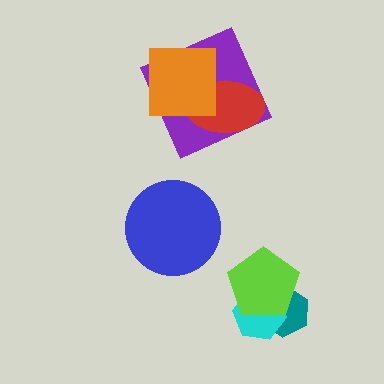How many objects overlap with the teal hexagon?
2 objects overlap with the teal hexagon.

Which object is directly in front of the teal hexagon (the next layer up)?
The cyan hexagon is directly in front of the teal hexagon.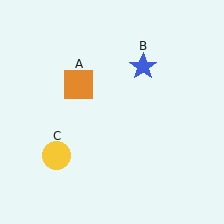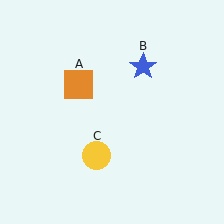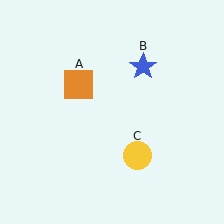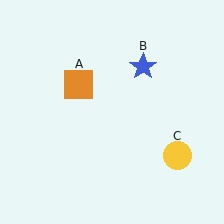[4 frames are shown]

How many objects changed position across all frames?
1 object changed position: yellow circle (object C).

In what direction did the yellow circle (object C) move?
The yellow circle (object C) moved right.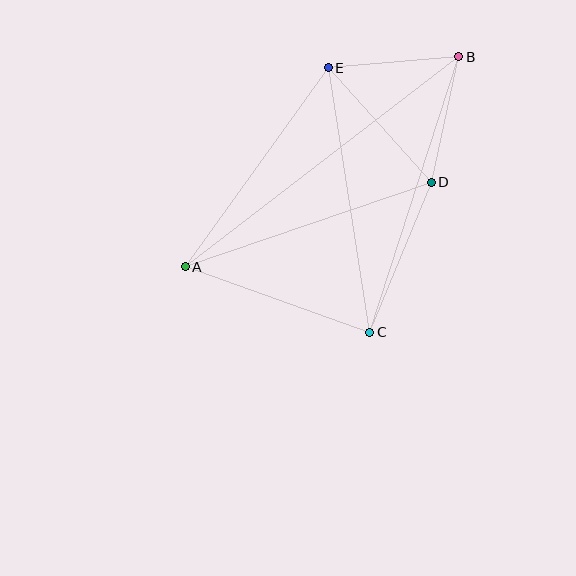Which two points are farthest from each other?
Points A and B are farthest from each other.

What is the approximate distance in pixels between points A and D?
The distance between A and D is approximately 260 pixels.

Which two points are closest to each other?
Points B and D are closest to each other.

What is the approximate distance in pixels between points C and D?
The distance between C and D is approximately 162 pixels.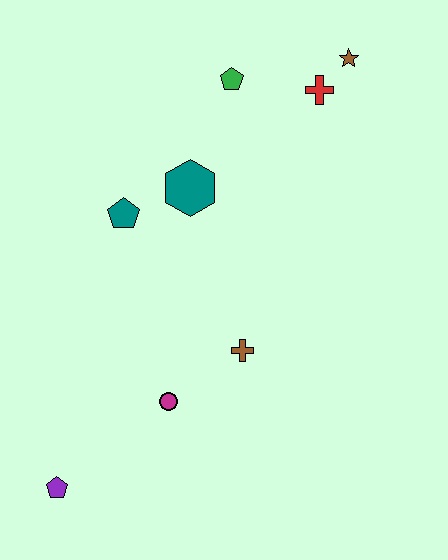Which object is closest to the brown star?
The red cross is closest to the brown star.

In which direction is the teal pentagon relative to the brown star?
The teal pentagon is to the left of the brown star.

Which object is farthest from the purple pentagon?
The brown star is farthest from the purple pentagon.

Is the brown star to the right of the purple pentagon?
Yes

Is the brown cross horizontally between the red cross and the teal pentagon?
Yes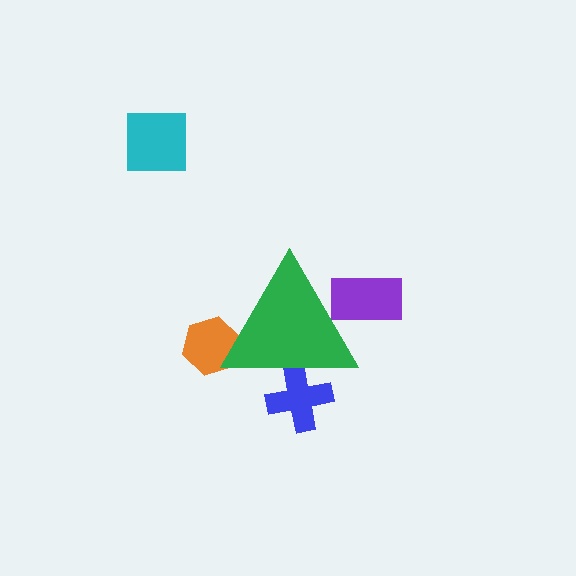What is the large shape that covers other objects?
A green triangle.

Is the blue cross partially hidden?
Yes, the blue cross is partially hidden behind the green triangle.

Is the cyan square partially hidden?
No, the cyan square is fully visible.